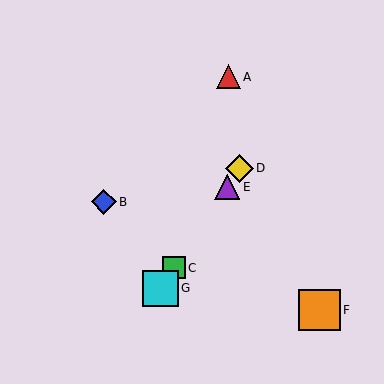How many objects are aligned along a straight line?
4 objects (C, D, E, G) are aligned along a straight line.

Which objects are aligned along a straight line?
Objects C, D, E, G are aligned along a straight line.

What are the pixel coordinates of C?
Object C is at (174, 268).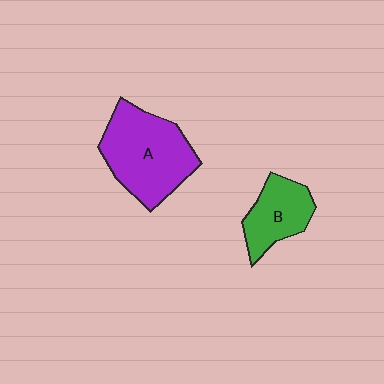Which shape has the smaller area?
Shape B (green).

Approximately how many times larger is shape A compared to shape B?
Approximately 1.7 times.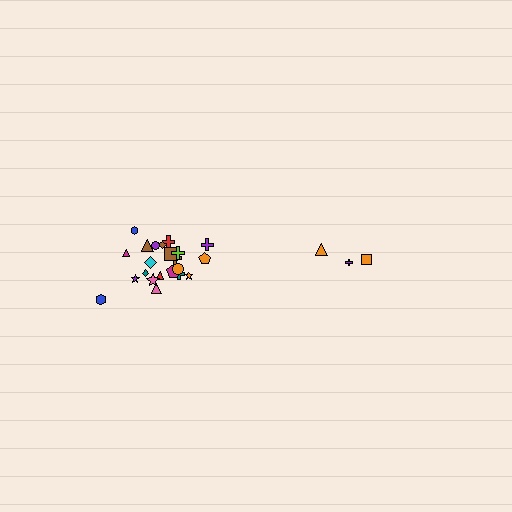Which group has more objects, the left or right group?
The left group.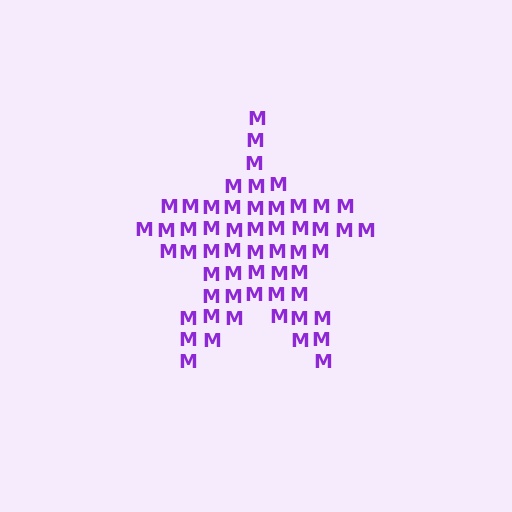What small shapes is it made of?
It is made of small letter M's.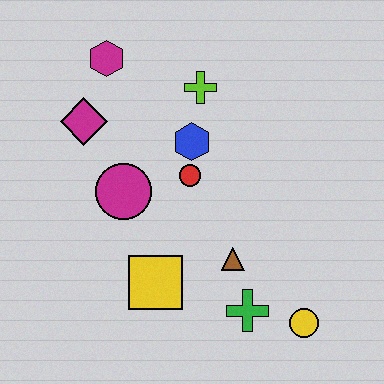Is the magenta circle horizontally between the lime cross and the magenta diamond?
Yes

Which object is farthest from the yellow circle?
The magenta hexagon is farthest from the yellow circle.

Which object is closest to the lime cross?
The blue hexagon is closest to the lime cross.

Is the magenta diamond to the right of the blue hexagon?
No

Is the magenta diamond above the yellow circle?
Yes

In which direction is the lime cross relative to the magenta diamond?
The lime cross is to the right of the magenta diamond.